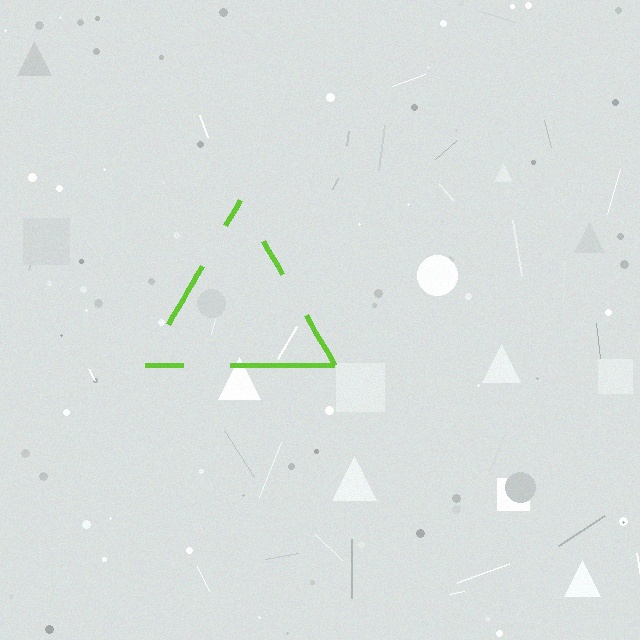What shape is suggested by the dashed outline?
The dashed outline suggests a triangle.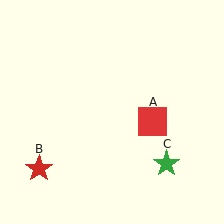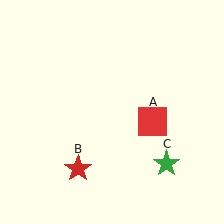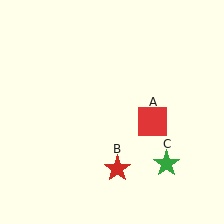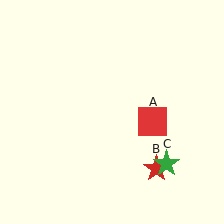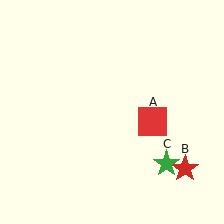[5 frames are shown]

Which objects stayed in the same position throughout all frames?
Red square (object A) and green star (object C) remained stationary.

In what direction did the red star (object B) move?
The red star (object B) moved right.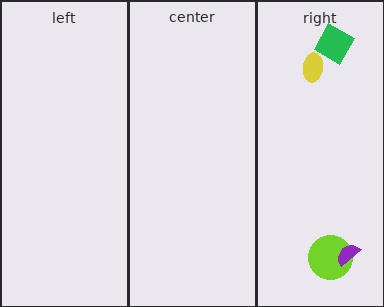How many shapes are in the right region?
4.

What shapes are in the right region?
The green diamond, the lime circle, the purple semicircle, the yellow ellipse.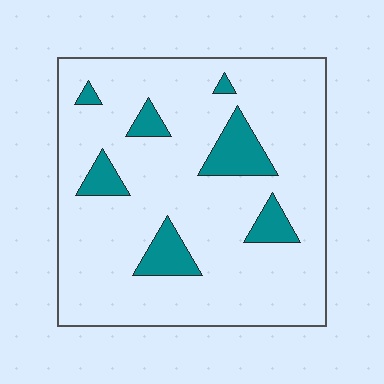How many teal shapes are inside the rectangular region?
7.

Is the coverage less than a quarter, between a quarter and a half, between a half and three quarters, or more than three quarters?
Less than a quarter.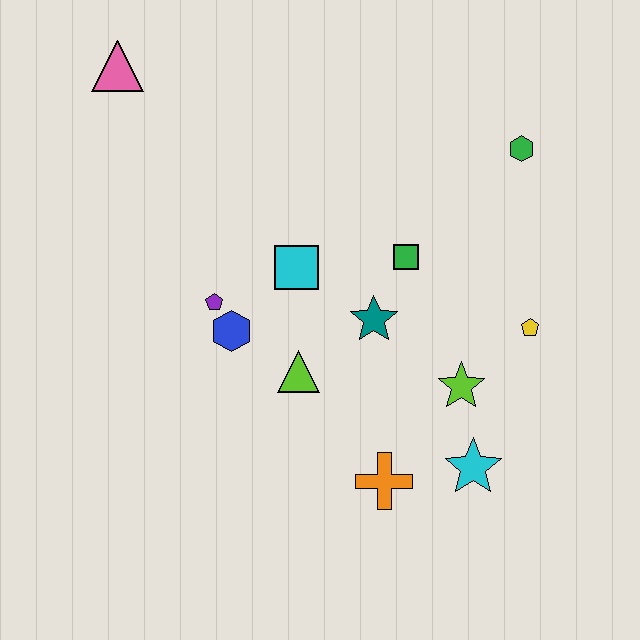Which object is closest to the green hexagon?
The green square is closest to the green hexagon.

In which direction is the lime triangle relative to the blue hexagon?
The lime triangle is to the right of the blue hexagon.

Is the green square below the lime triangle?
No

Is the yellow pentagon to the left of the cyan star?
No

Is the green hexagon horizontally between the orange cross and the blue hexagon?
No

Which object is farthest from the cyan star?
The pink triangle is farthest from the cyan star.